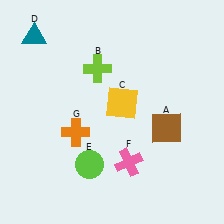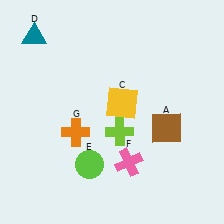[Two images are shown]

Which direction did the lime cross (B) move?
The lime cross (B) moved down.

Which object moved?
The lime cross (B) moved down.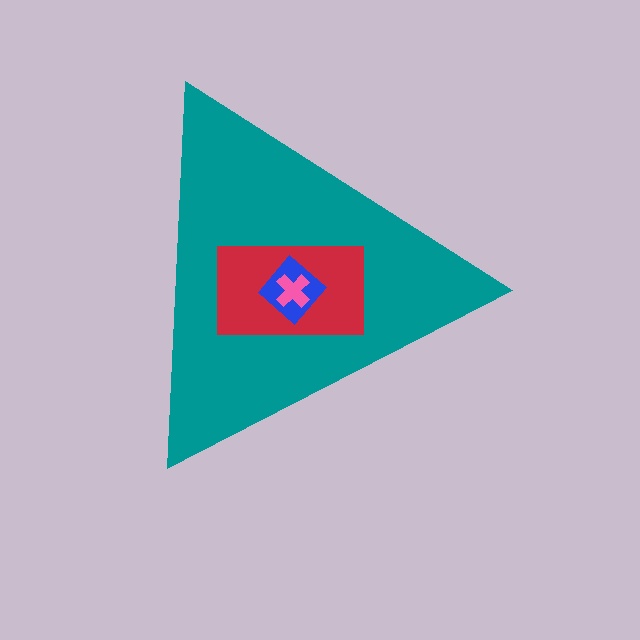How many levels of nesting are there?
4.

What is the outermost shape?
The teal triangle.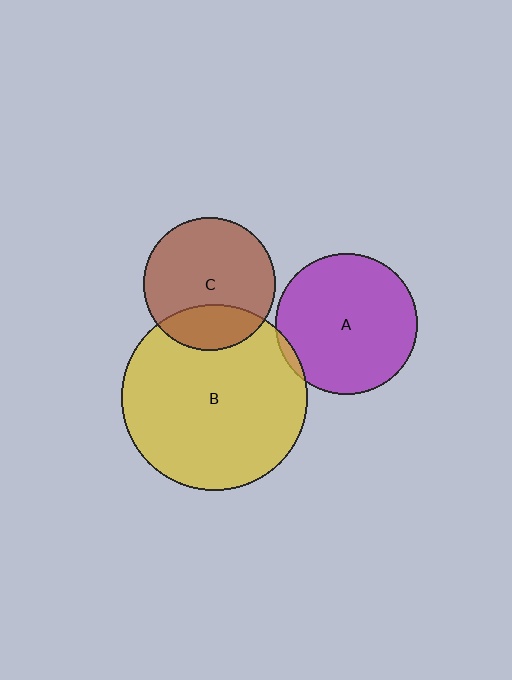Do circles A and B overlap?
Yes.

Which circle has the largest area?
Circle B (yellow).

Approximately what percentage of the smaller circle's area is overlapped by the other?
Approximately 5%.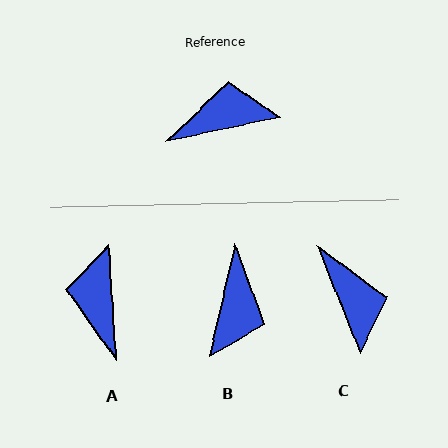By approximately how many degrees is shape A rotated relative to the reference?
Approximately 81 degrees counter-clockwise.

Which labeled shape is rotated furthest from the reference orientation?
B, about 115 degrees away.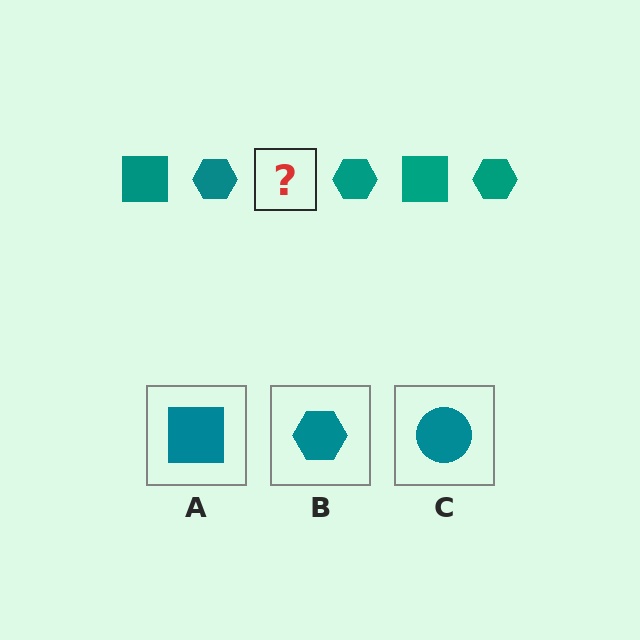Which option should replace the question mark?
Option A.